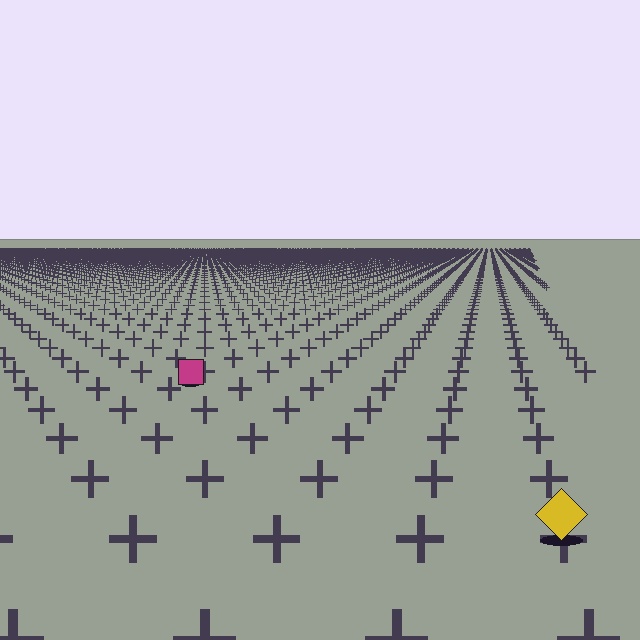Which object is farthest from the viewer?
The magenta square is farthest from the viewer. It appears smaller and the ground texture around it is denser.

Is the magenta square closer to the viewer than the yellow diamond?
No. The yellow diamond is closer — you can tell from the texture gradient: the ground texture is coarser near it.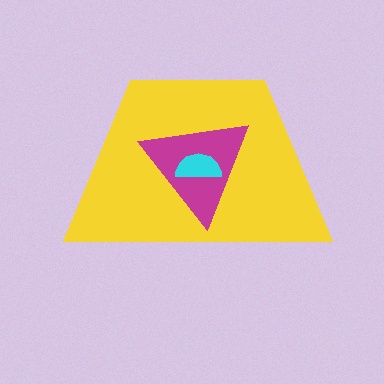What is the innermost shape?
The cyan semicircle.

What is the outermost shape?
The yellow trapezoid.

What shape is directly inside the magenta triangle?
The cyan semicircle.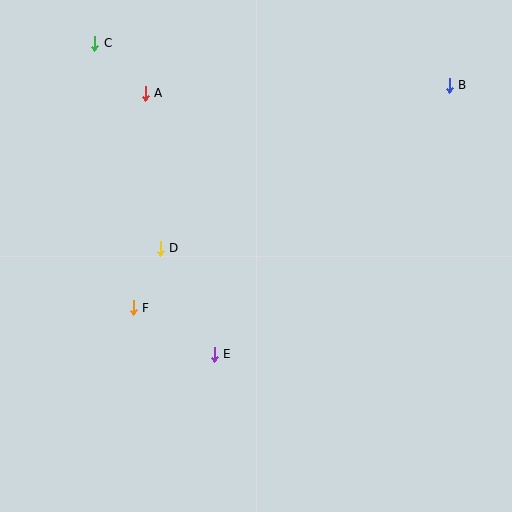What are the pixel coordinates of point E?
Point E is at (214, 354).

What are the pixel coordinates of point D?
Point D is at (160, 248).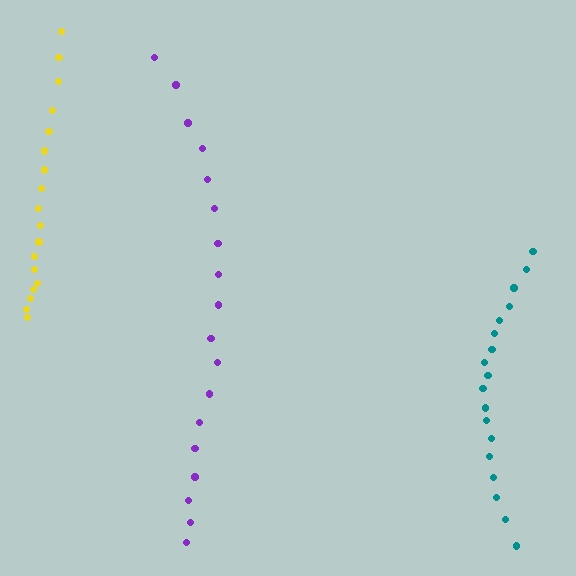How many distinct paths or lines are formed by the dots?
There are 3 distinct paths.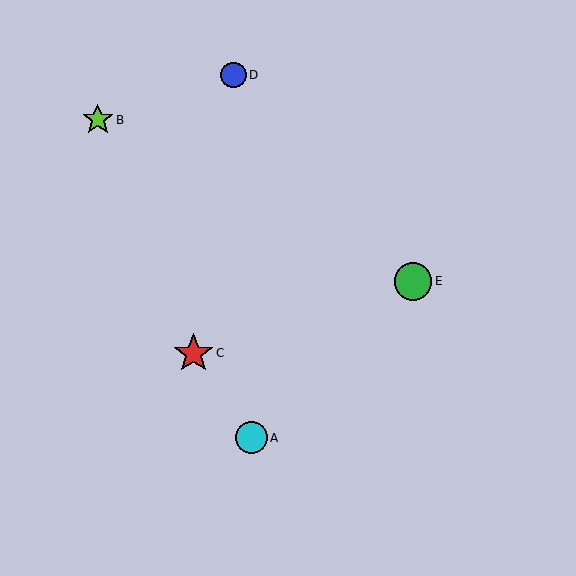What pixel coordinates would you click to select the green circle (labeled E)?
Click at (413, 281) to select the green circle E.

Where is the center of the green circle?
The center of the green circle is at (413, 281).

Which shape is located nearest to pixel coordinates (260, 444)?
The cyan circle (labeled A) at (251, 438) is nearest to that location.